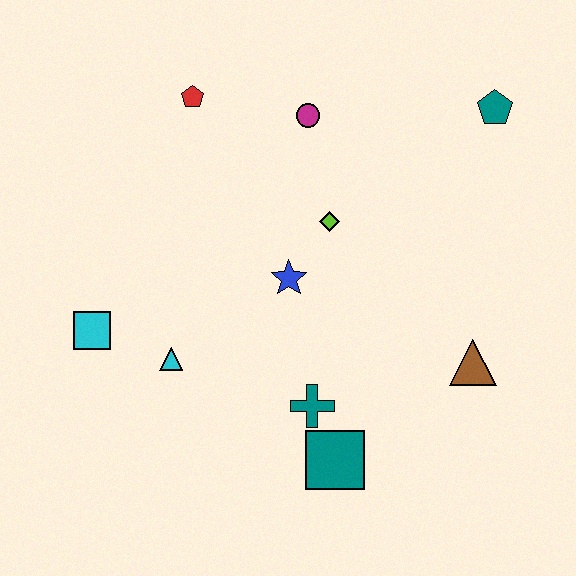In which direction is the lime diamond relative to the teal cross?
The lime diamond is above the teal cross.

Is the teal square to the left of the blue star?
No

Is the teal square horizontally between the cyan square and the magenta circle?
No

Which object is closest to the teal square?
The teal cross is closest to the teal square.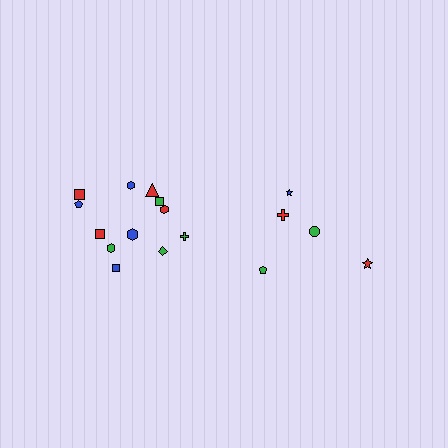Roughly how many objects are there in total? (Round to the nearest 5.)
Roughly 15 objects in total.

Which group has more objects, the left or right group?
The left group.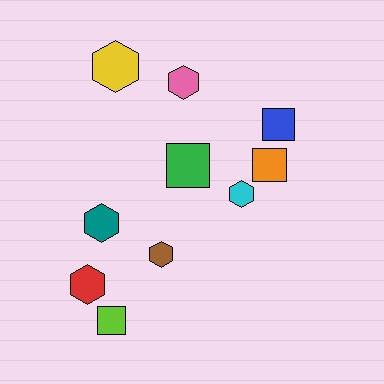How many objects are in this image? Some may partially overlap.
There are 10 objects.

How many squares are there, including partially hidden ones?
There are 4 squares.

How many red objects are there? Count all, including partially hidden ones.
There is 1 red object.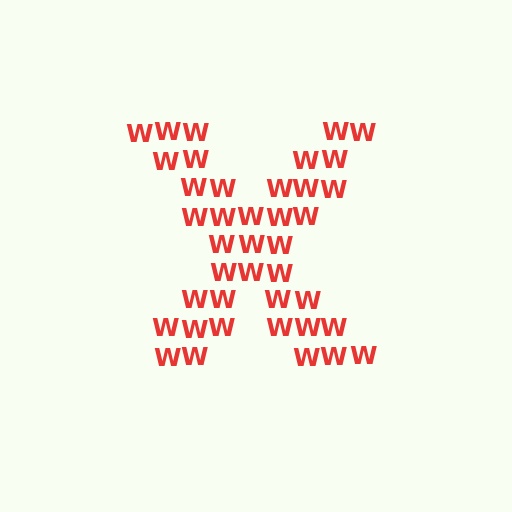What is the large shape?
The large shape is the letter X.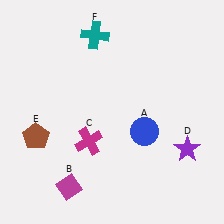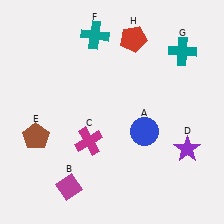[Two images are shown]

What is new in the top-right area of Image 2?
A red pentagon (H) was added in the top-right area of Image 2.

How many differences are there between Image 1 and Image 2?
There are 2 differences between the two images.